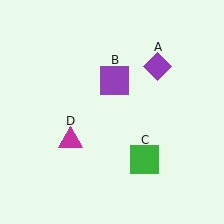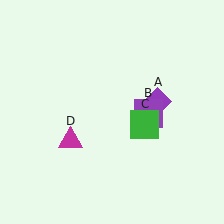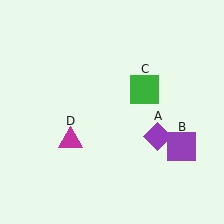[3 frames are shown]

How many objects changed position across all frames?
3 objects changed position: purple diamond (object A), purple square (object B), green square (object C).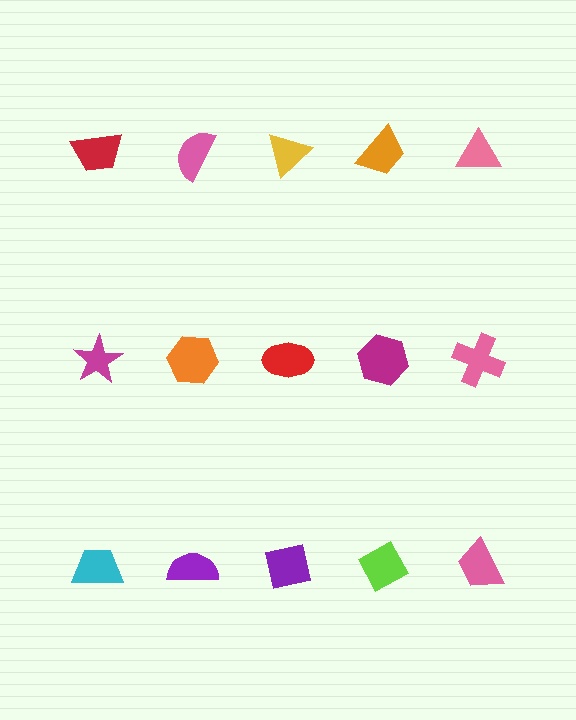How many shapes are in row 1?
5 shapes.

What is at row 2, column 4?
A magenta hexagon.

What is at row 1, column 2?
A pink semicircle.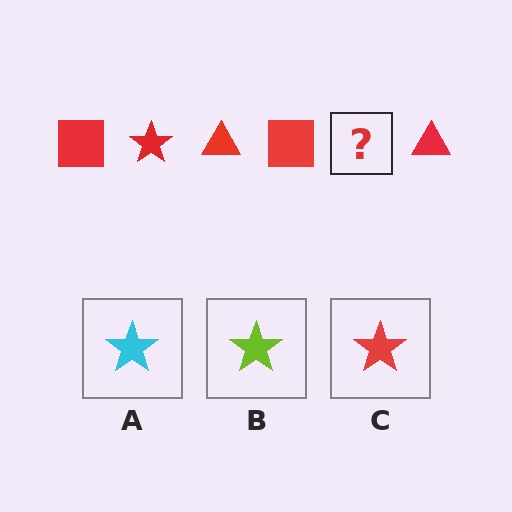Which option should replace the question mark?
Option C.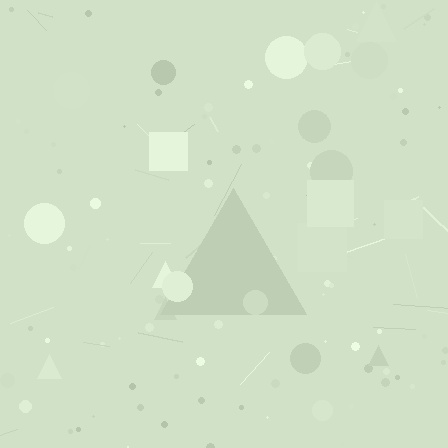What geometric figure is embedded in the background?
A triangle is embedded in the background.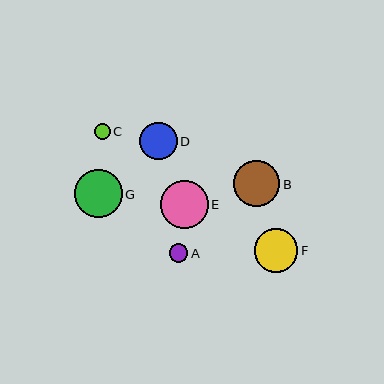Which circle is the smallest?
Circle C is the smallest with a size of approximately 16 pixels.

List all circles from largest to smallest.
From largest to smallest: E, G, B, F, D, A, C.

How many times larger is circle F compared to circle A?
Circle F is approximately 2.4 times the size of circle A.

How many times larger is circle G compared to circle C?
Circle G is approximately 3.0 times the size of circle C.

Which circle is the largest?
Circle E is the largest with a size of approximately 48 pixels.